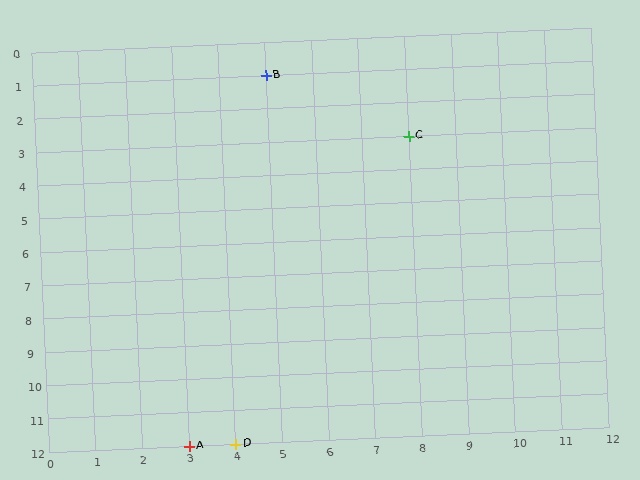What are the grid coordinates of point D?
Point D is at grid coordinates (4, 12).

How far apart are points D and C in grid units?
Points D and C are 4 columns and 9 rows apart (about 9.8 grid units diagonally).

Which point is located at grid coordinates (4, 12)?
Point D is at (4, 12).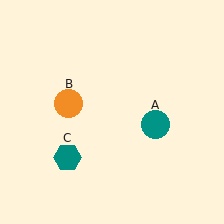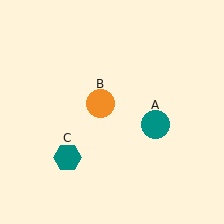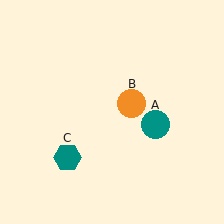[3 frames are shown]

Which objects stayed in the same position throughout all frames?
Teal circle (object A) and teal hexagon (object C) remained stationary.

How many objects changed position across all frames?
1 object changed position: orange circle (object B).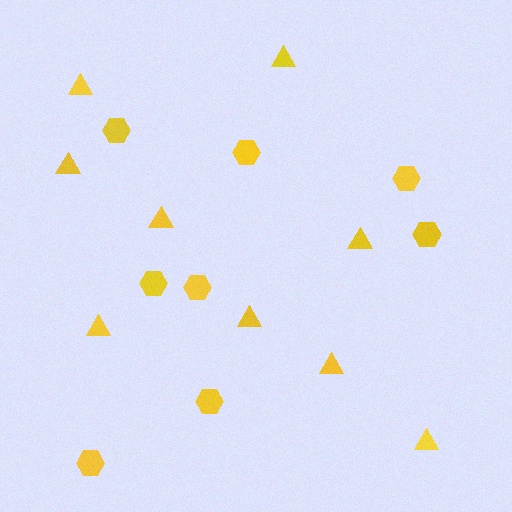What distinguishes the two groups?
There are 2 groups: one group of triangles (9) and one group of hexagons (8).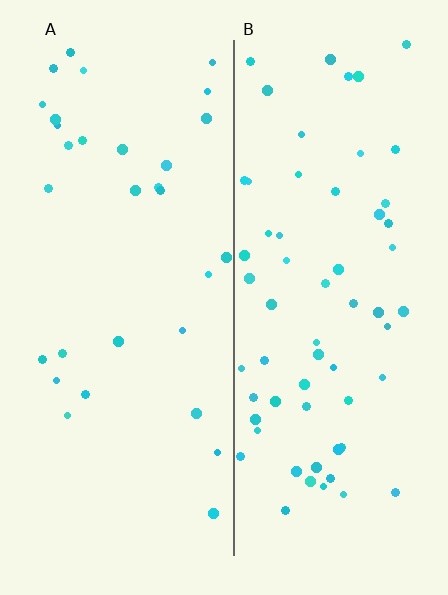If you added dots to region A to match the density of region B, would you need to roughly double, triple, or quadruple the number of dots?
Approximately double.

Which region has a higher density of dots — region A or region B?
B (the right).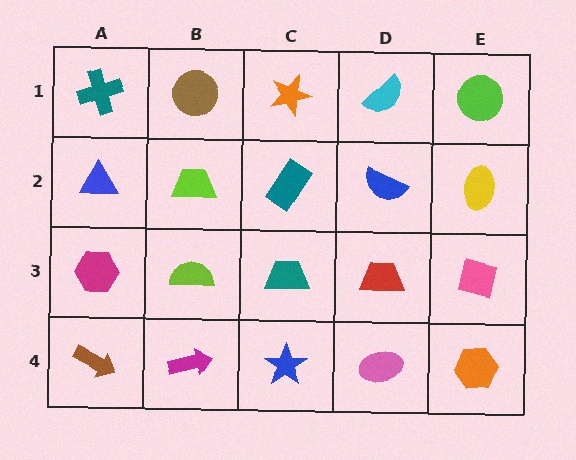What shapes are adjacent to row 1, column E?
A yellow ellipse (row 2, column E), a cyan semicircle (row 1, column D).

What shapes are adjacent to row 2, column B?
A brown circle (row 1, column B), a lime semicircle (row 3, column B), a blue triangle (row 2, column A), a teal rectangle (row 2, column C).